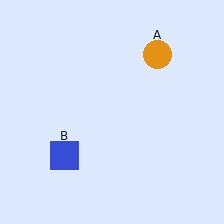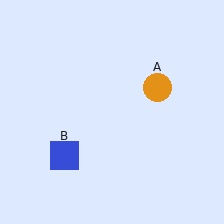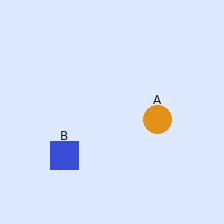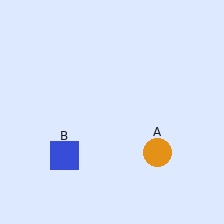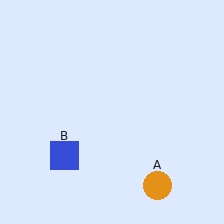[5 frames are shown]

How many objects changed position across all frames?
1 object changed position: orange circle (object A).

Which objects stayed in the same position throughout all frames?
Blue square (object B) remained stationary.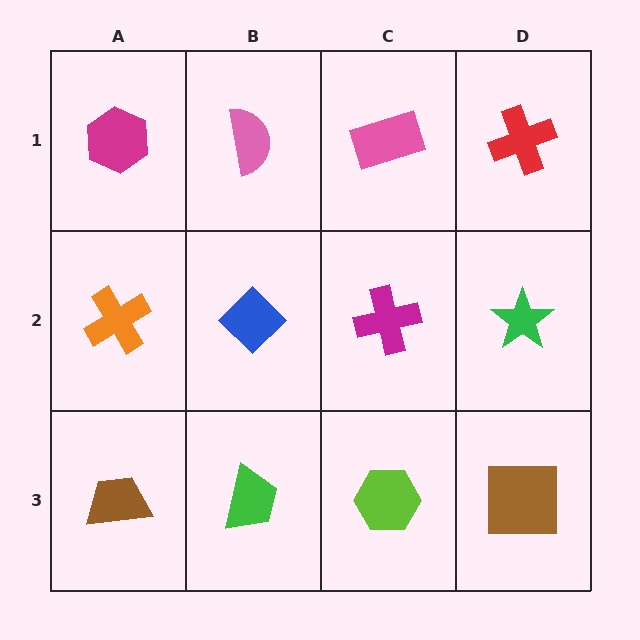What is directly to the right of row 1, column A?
A pink semicircle.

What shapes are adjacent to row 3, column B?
A blue diamond (row 2, column B), a brown trapezoid (row 3, column A), a lime hexagon (row 3, column C).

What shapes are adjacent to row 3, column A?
An orange cross (row 2, column A), a green trapezoid (row 3, column B).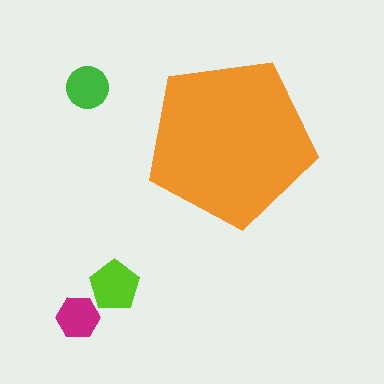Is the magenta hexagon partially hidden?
No, the magenta hexagon is fully visible.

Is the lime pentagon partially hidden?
No, the lime pentagon is fully visible.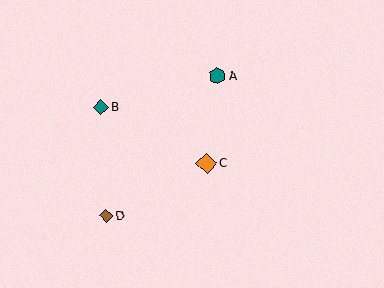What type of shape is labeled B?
Shape B is a teal diamond.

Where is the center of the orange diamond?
The center of the orange diamond is at (207, 163).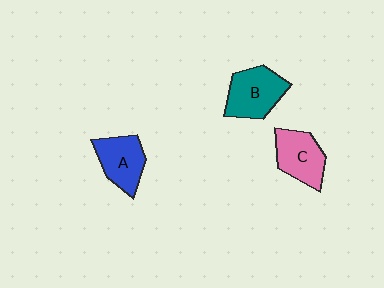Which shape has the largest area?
Shape B (teal).